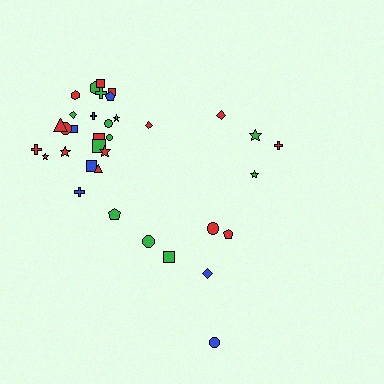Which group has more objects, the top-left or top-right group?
The top-left group.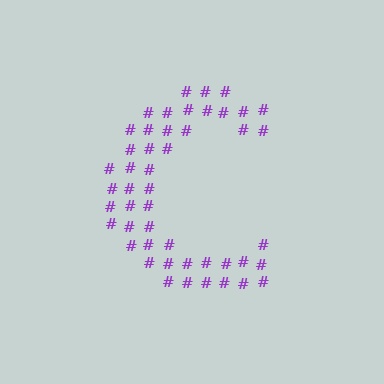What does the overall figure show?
The overall figure shows the letter C.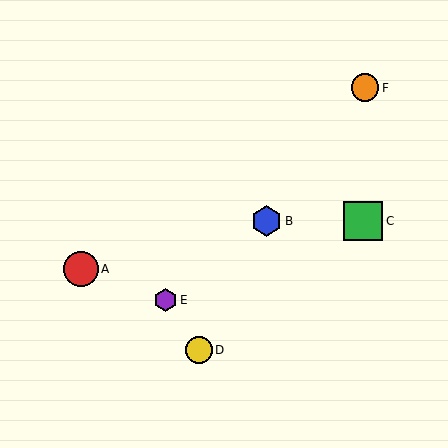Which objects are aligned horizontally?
Objects B, C are aligned horizontally.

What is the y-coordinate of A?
Object A is at y≈269.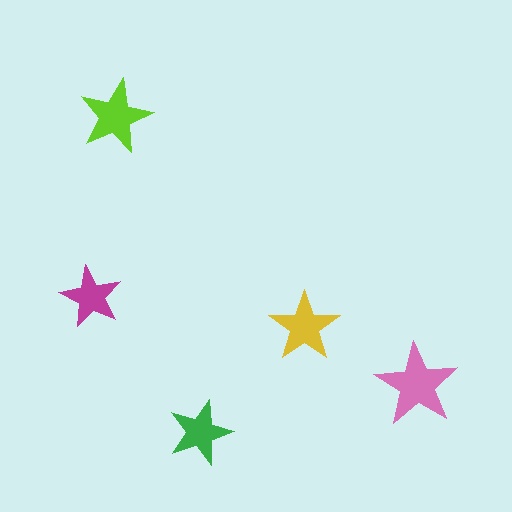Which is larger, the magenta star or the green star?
The green one.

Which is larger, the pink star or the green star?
The pink one.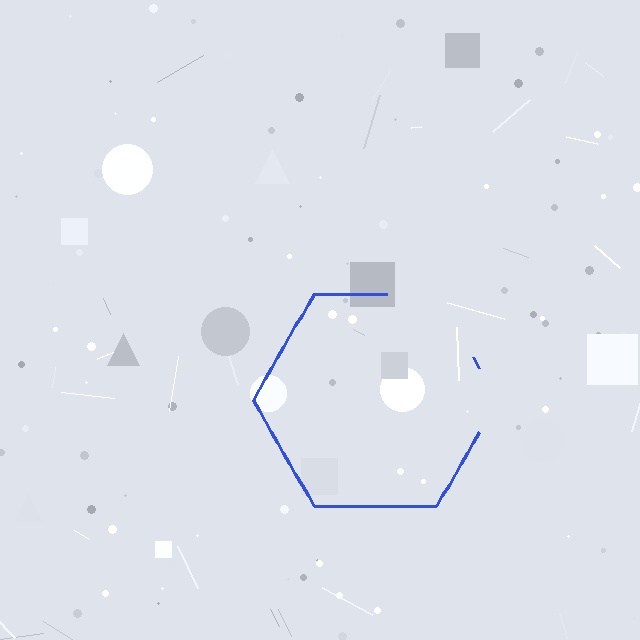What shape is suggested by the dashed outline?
The dashed outline suggests a hexagon.